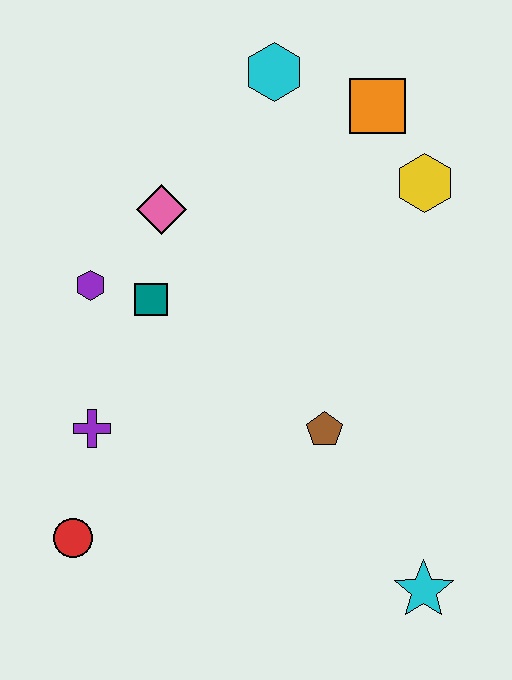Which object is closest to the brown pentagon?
The cyan star is closest to the brown pentagon.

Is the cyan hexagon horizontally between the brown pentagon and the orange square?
No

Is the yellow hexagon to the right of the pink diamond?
Yes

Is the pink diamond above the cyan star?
Yes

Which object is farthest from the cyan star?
The cyan hexagon is farthest from the cyan star.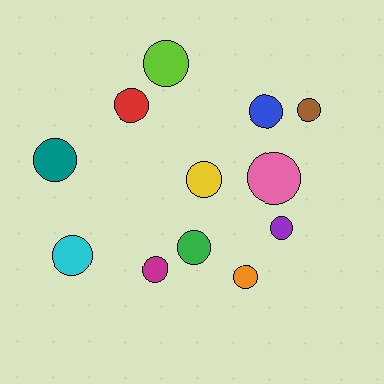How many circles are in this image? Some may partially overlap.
There are 12 circles.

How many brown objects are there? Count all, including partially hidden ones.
There is 1 brown object.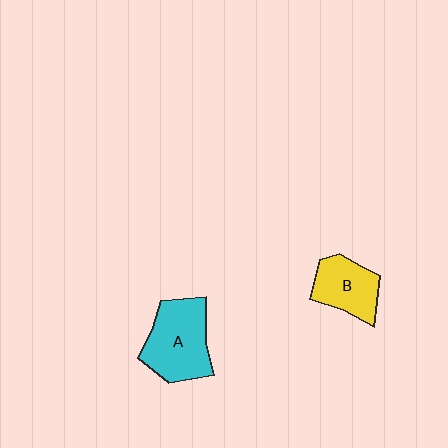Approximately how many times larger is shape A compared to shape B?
Approximately 1.4 times.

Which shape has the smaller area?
Shape B (yellow).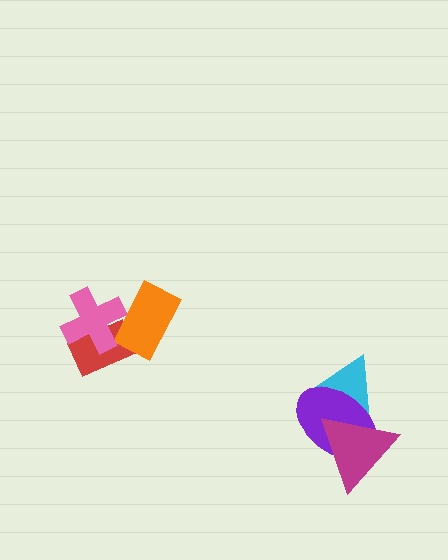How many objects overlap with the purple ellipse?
2 objects overlap with the purple ellipse.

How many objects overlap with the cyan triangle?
2 objects overlap with the cyan triangle.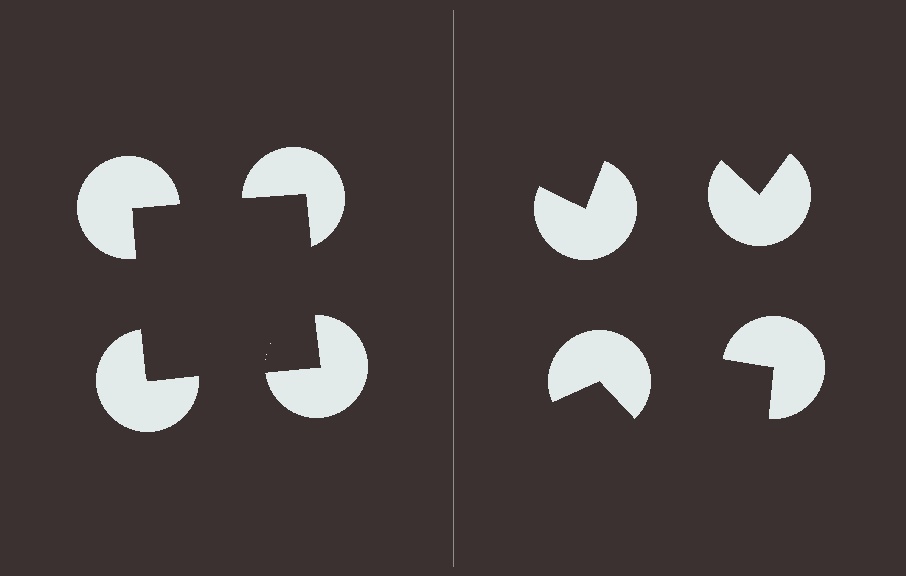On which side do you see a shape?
An illusory square appears on the left side. On the right side the wedge cuts are rotated, so no coherent shape forms.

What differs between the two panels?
The pac-man discs are positioned identically on both sides; only the wedge orientations differ. On the left they align to a square; on the right they are misaligned.